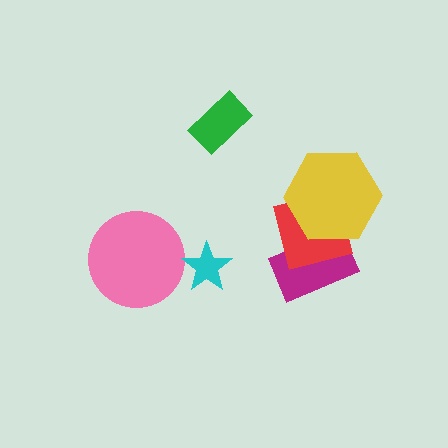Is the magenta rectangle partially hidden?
Yes, it is partially covered by another shape.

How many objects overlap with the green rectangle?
0 objects overlap with the green rectangle.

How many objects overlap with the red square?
2 objects overlap with the red square.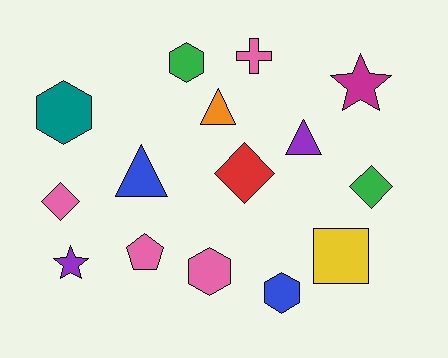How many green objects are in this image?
There are 2 green objects.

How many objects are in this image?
There are 15 objects.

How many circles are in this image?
There are no circles.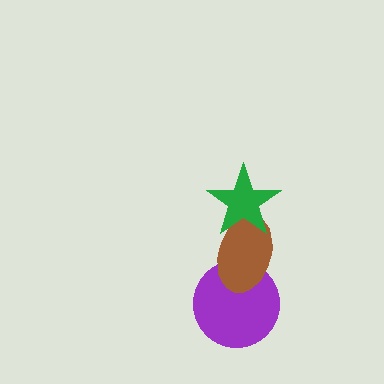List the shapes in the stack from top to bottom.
From top to bottom: the green star, the brown ellipse, the purple circle.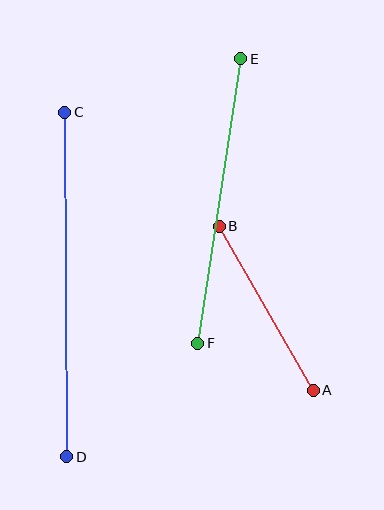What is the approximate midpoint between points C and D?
The midpoint is at approximately (66, 284) pixels.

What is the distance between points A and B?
The distance is approximately 189 pixels.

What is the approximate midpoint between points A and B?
The midpoint is at approximately (266, 308) pixels.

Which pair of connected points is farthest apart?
Points C and D are farthest apart.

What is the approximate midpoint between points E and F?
The midpoint is at approximately (219, 201) pixels.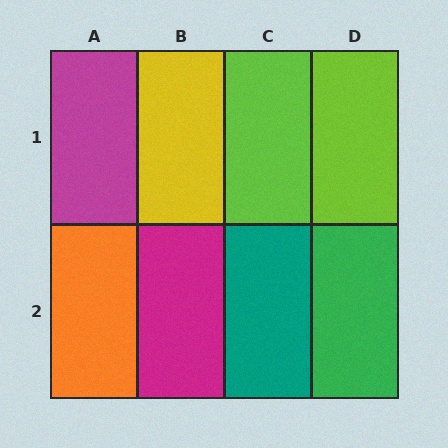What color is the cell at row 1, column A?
Magenta.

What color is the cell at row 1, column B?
Yellow.